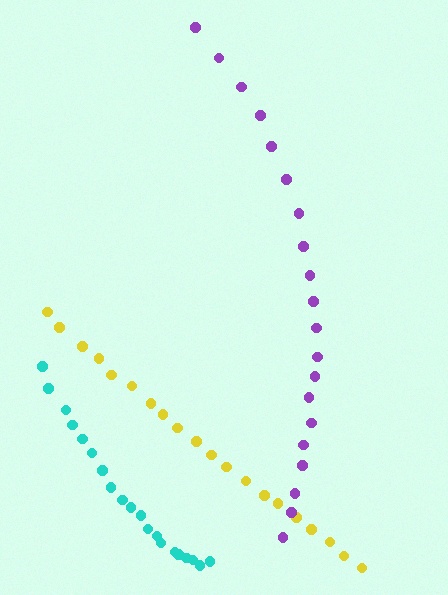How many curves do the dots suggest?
There are 3 distinct paths.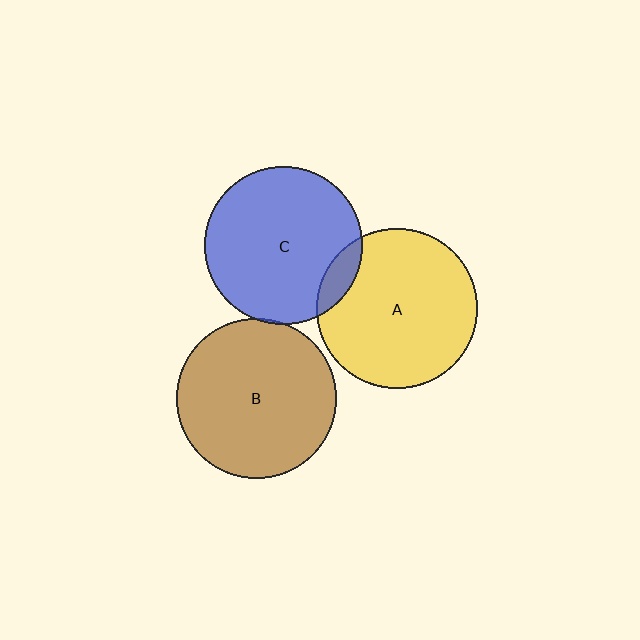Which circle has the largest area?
Circle A (yellow).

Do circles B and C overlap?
Yes.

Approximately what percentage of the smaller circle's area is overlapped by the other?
Approximately 5%.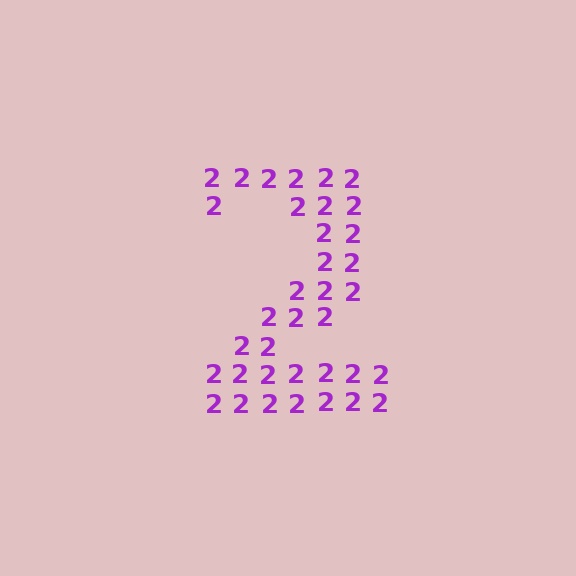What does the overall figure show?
The overall figure shows the digit 2.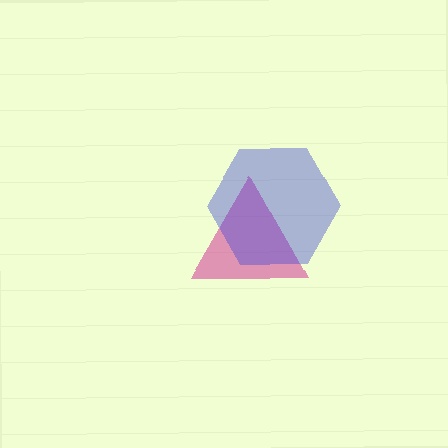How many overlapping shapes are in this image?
There are 2 overlapping shapes in the image.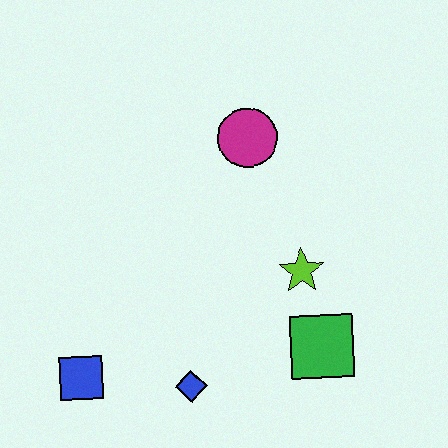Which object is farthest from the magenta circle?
The blue square is farthest from the magenta circle.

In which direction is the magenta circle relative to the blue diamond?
The magenta circle is above the blue diamond.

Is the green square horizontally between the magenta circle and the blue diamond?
No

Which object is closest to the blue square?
The blue diamond is closest to the blue square.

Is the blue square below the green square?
Yes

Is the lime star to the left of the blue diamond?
No